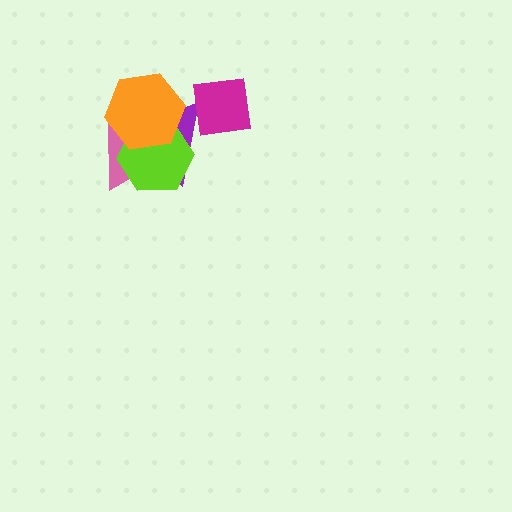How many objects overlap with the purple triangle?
4 objects overlap with the purple triangle.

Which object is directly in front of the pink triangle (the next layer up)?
The purple triangle is directly in front of the pink triangle.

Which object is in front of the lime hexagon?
The orange hexagon is in front of the lime hexagon.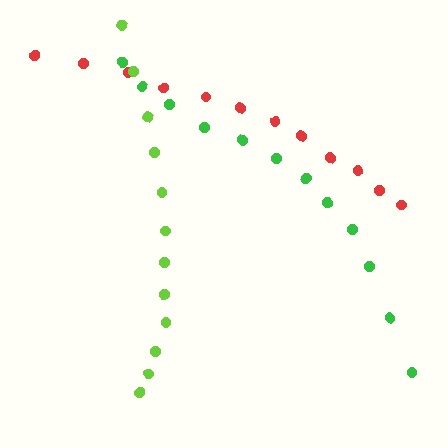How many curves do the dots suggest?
There are 3 distinct paths.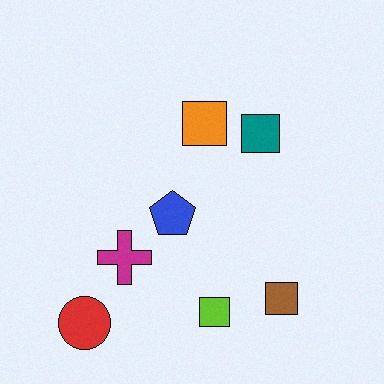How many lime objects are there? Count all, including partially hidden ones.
There is 1 lime object.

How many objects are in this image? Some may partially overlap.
There are 7 objects.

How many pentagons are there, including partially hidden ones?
There is 1 pentagon.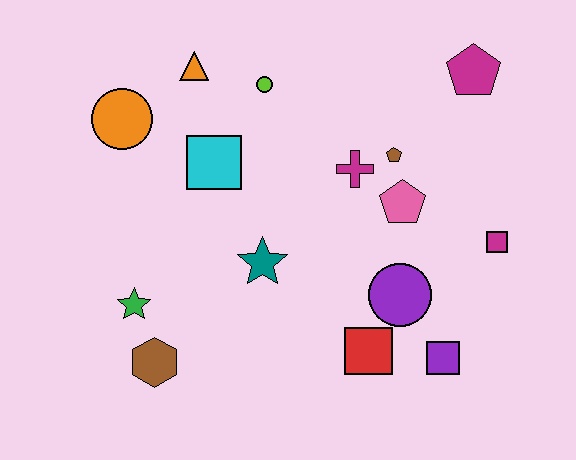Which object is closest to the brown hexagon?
The green star is closest to the brown hexagon.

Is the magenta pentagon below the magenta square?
No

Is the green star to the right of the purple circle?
No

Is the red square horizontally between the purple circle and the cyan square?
Yes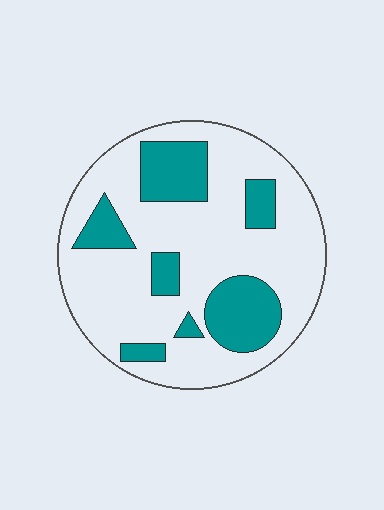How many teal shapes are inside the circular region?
7.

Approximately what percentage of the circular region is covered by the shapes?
Approximately 25%.